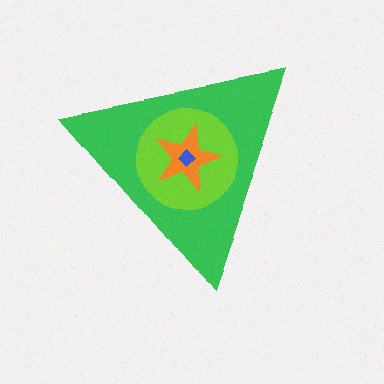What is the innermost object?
The blue diamond.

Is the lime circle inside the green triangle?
Yes.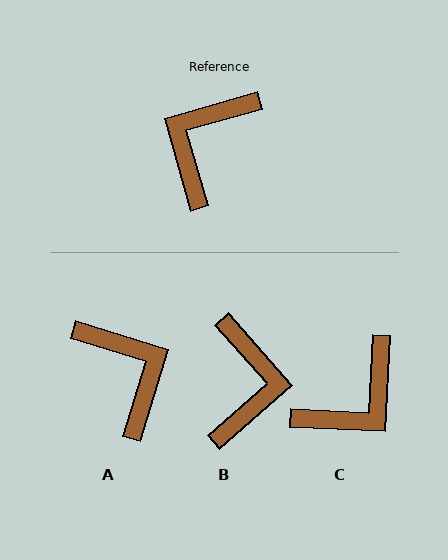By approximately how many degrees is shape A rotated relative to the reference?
Approximately 123 degrees clockwise.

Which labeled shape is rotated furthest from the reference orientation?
C, about 161 degrees away.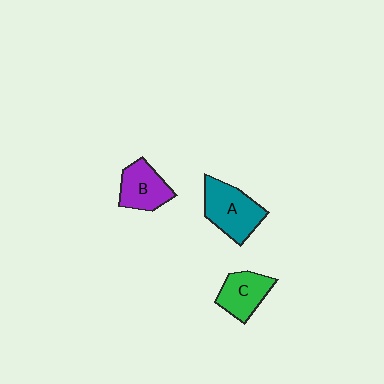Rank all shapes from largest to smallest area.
From largest to smallest: A (teal), B (purple), C (green).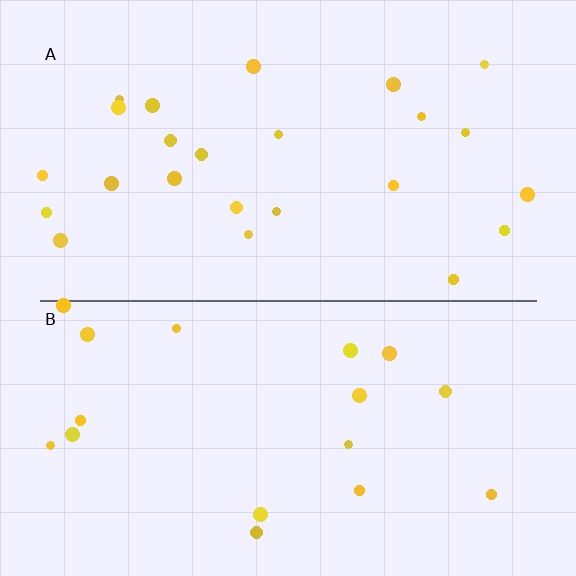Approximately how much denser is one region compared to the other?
Approximately 1.4× — region A over region B.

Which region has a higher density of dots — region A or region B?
A (the top).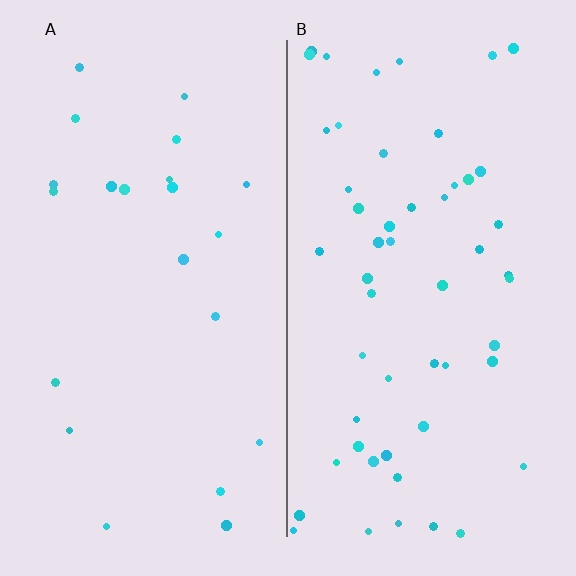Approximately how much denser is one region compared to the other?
Approximately 2.5× — region B over region A.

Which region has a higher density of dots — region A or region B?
B (the right).